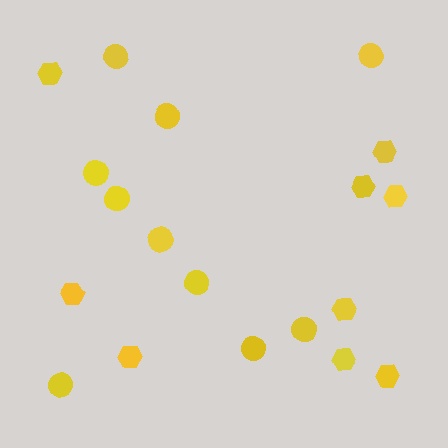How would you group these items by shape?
There are 2 groups: one group of circles (10) and one group of hexagons (9).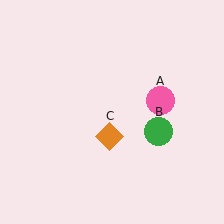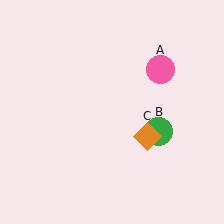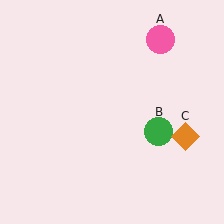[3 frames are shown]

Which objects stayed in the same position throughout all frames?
Green circle (object B) remained stationary.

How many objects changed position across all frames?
2 objects changed position: pink circle (object A), orange diamond (object C).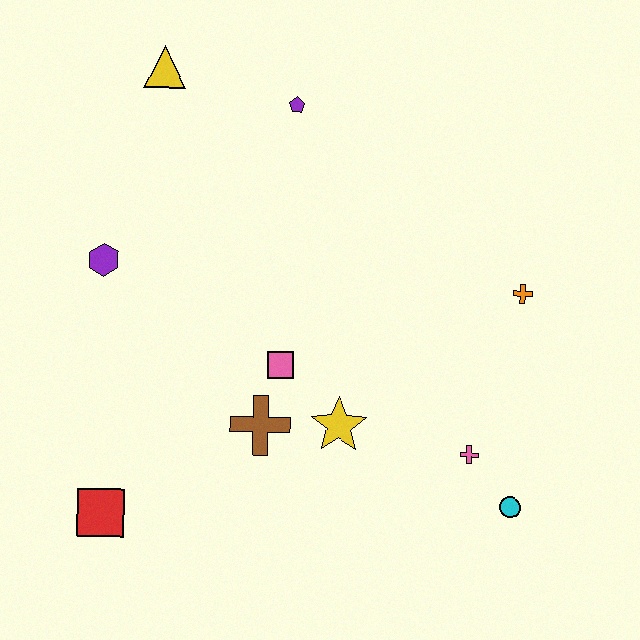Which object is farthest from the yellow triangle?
The cyan circle is farthest from the yellow triangle.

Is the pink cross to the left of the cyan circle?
Yes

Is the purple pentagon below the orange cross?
No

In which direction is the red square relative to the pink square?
The red square is to the left of the pink square.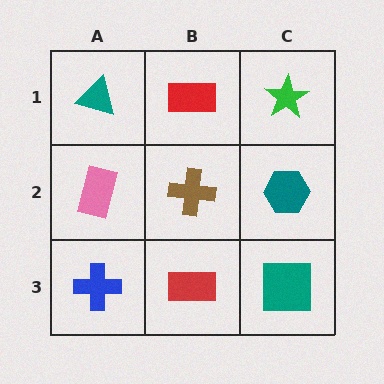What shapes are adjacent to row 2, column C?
A green star (row 1, column C), a teal square (row 3, column C), a brown cross (row 2, column B).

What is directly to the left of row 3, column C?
A red rectangle.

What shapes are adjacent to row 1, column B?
A brown cross (row 2, column B), a teal triangle (row 1, column A), a green star (row 1, column C).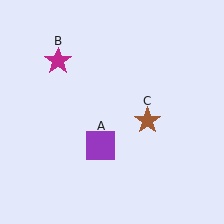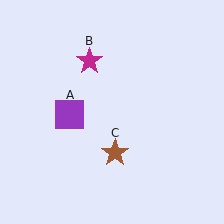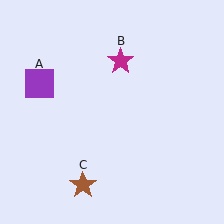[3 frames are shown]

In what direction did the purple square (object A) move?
The purple square (object A) moved up and to the left.